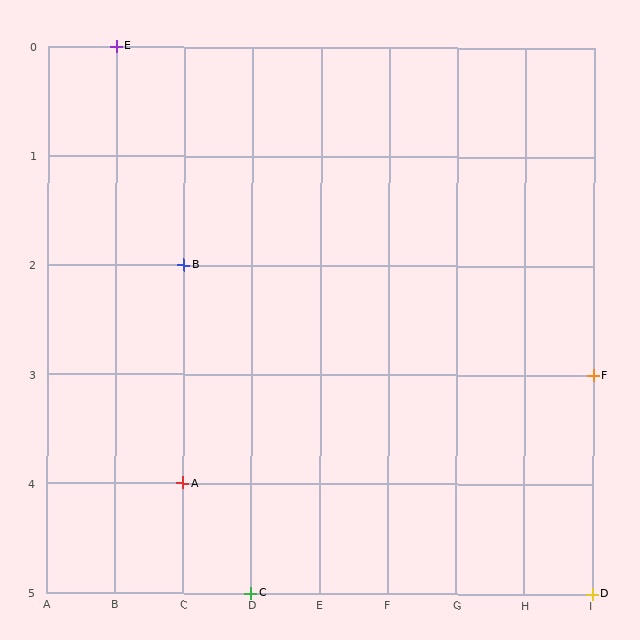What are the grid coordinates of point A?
Point A is at grid coordinates (C, 4).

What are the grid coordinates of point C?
Point C is at grid coordinates (D, 5).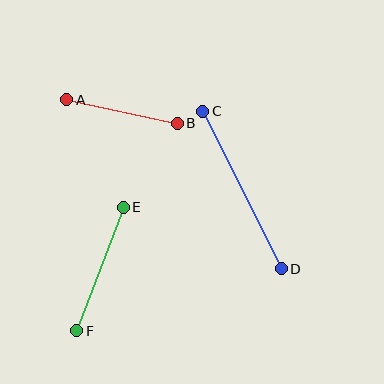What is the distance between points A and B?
The distance is approximately 113 pixels.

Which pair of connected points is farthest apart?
Points C and D are farthest apart.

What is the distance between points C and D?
The distance is approximately 176 pixels.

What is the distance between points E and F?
The distance is approximately 132 pixels.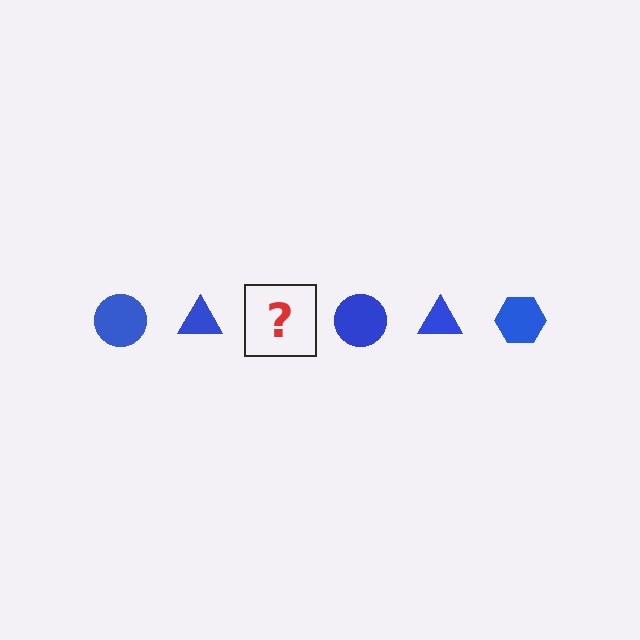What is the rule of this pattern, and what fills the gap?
The rule is that the pattern cycles through circle, triangle, hexagon shapes in blue. The gap should be filled with a blue hexagon.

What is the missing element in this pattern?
The missing element is a blue hexagon.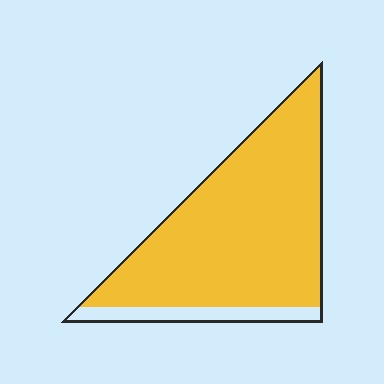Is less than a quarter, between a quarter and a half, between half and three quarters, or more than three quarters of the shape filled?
More than three quarters.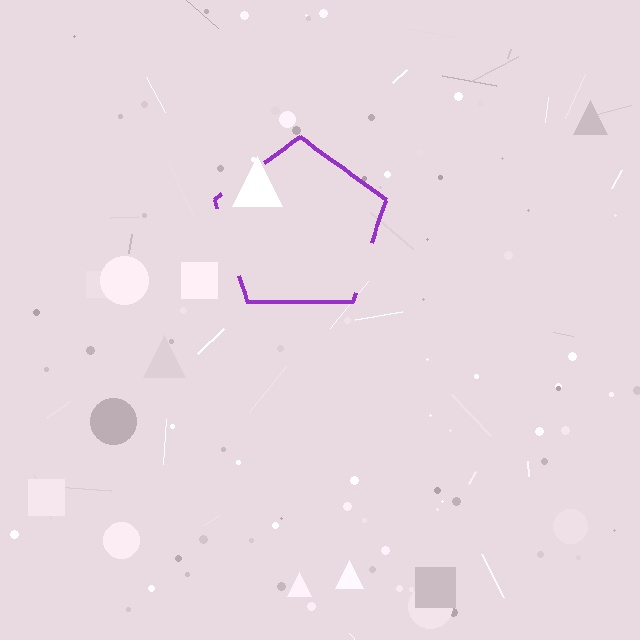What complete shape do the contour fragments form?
The contour fragments form a pentagon.